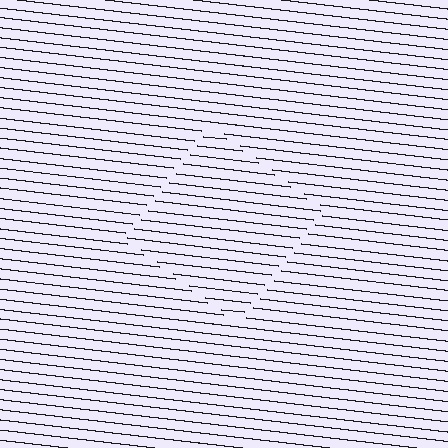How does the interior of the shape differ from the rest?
The interior of the shape contains the same grating, shifted by half a period — the contour is defined by the phase discontinuity where line-ends from the inner and outer gratings abut.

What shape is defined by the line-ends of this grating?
An illusory square. The interior of the shape contains the same grating, shifted by half a period — the contour is defined by the phase discontinuity where line-ends from the inner and outer gratings abut.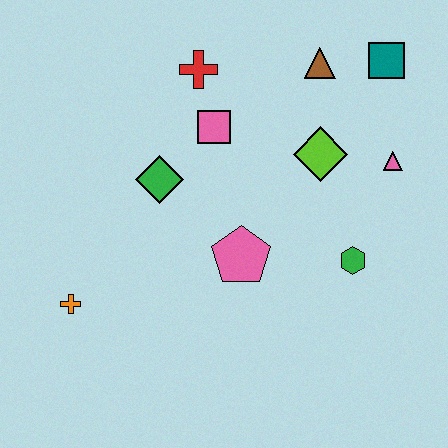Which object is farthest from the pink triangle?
The orange cross is farthest from the pink triangle.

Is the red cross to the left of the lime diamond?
Yes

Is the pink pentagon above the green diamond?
No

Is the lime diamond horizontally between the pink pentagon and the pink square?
No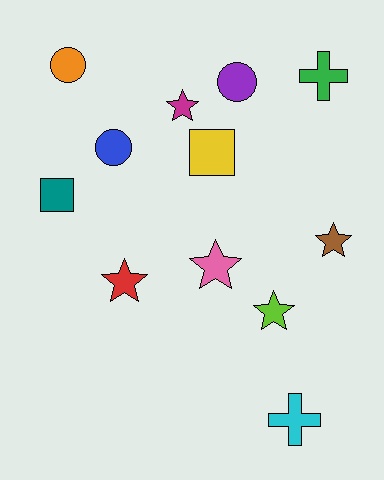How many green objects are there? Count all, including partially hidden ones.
There is 1 green object.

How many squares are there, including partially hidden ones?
There are 2 squares.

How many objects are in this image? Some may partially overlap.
There are 12 objects.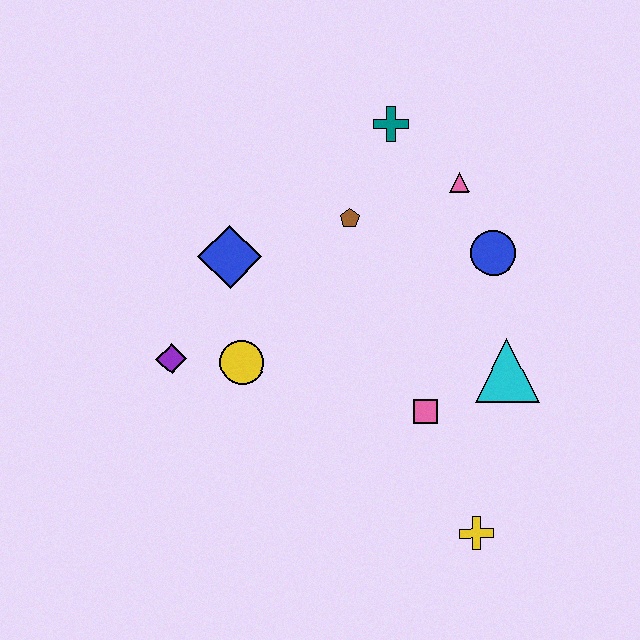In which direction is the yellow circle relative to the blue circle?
The yellow circle is to the left of the blue circle.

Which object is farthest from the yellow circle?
The yellow cross is farthest from the yellow circle.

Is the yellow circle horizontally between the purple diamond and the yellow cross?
Yes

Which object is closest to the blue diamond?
The yellow circle is closest to the blue diamond.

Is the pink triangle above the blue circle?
Yes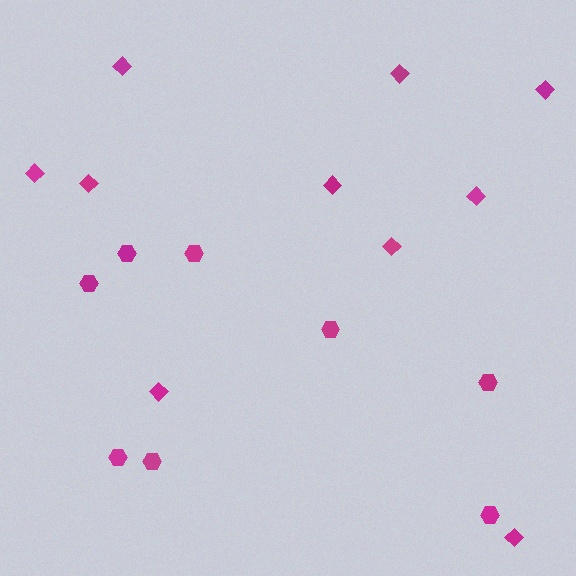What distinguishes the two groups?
There are 2 groups: one group of diamonds (10) and one group of hexagons (8).